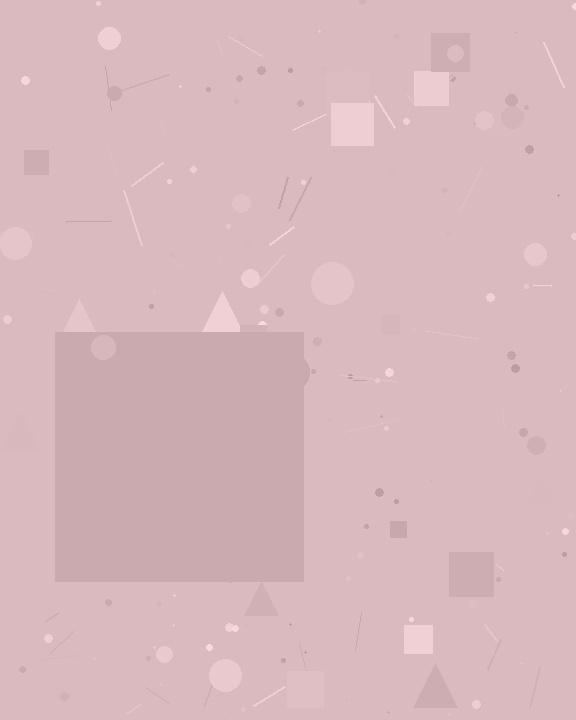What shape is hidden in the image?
A square is hidden in the image.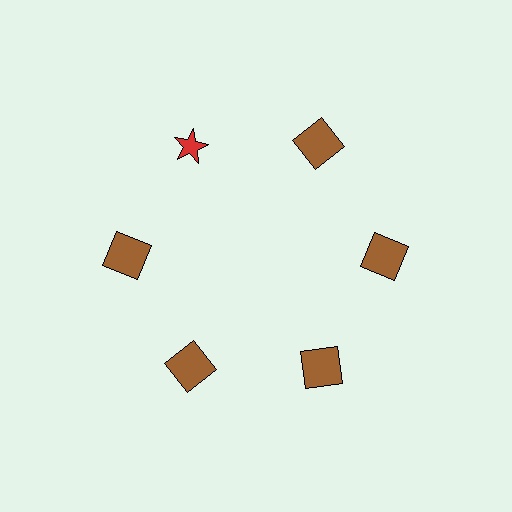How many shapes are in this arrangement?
There are 6 shapes arranged in a ring pattern.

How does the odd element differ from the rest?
It differs in both color (red instead of brown) and shape (star instead of square).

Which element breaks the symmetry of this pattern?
The red star at roughly the 11 o'clock position breaks the symmetry. All other shapes are brown squares.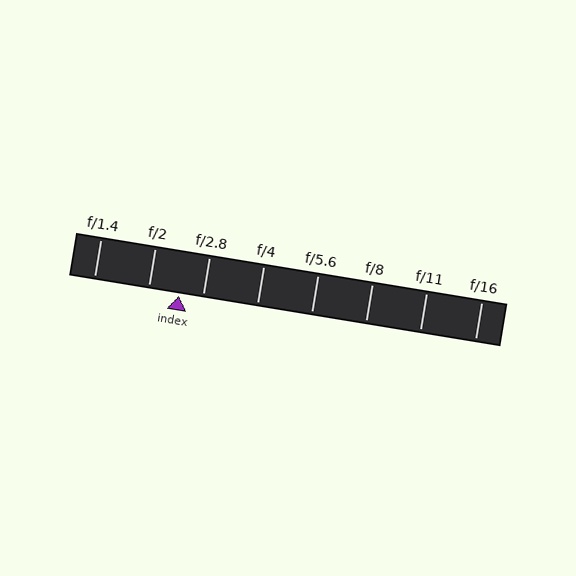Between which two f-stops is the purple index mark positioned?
The index mark is between f/2 and f/2.8.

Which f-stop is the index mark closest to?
The index mark is closest to f/2.8.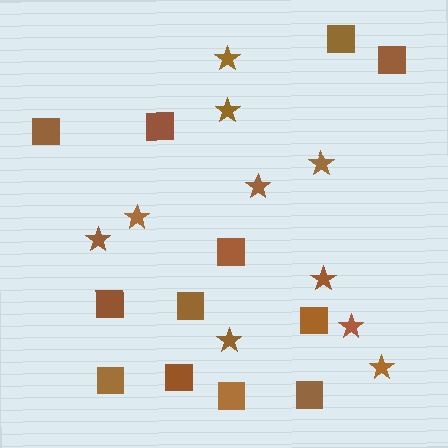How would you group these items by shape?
There are 2 groups: one group of stars (10) and one group of squares (12).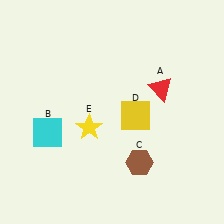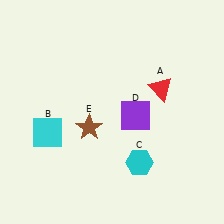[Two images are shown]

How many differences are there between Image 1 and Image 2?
There are 3 differences between the two images.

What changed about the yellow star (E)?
In Image 1, E is yellow. In Image 2, it changed to brown.